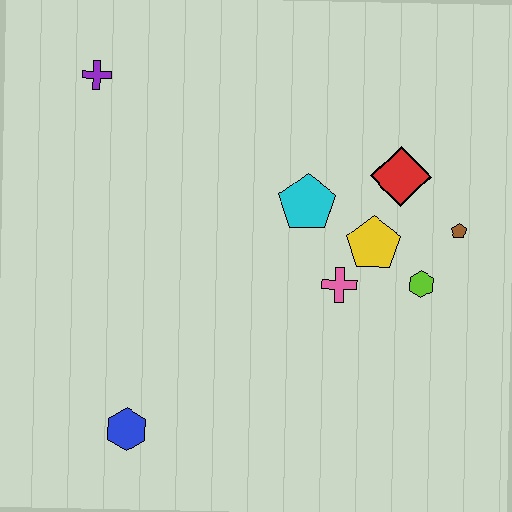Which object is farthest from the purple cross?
The brown pentagon is farthest from the purple cross.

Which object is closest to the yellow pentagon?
The pink cross is closest to the yellow pentagon.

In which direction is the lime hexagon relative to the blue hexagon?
The lime hexagon is to the right of the blue hexagon.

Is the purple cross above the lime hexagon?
Yes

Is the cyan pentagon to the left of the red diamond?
Yes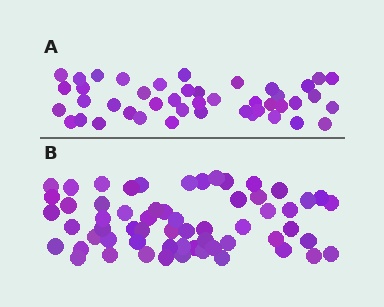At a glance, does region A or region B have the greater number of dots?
Region B (the bottom region) has more dots.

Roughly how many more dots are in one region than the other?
Region B has approximately 15 more dots than region A.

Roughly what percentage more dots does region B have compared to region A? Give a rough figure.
About 35% more.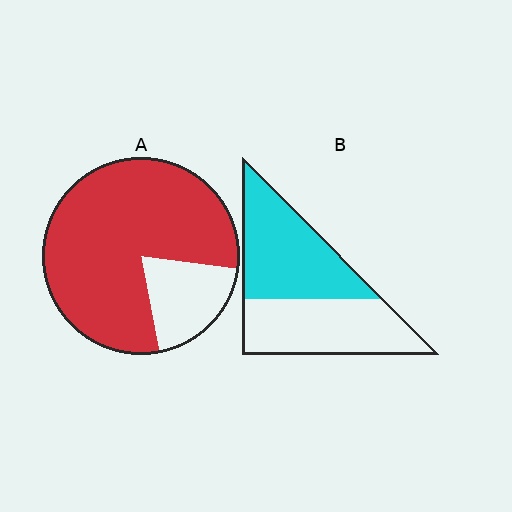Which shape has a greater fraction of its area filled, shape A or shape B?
Shape A.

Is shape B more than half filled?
Roughly half.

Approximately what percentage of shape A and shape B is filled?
A is approximately 80% and B is approximately 50%.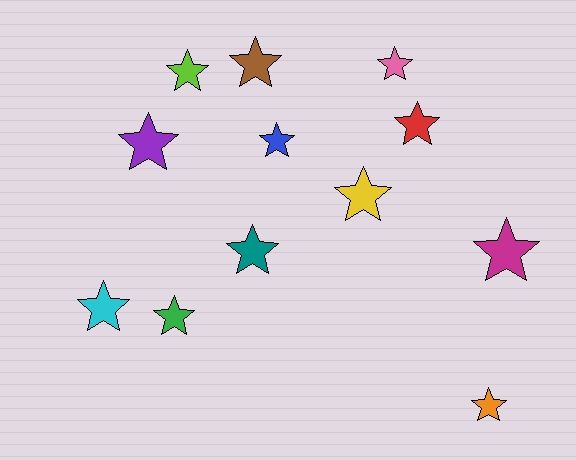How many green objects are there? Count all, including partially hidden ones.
There is 1 green object.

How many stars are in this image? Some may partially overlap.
There are 12 stars.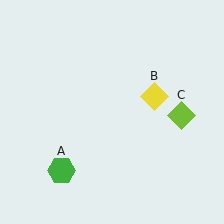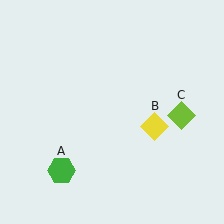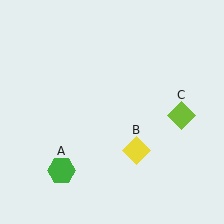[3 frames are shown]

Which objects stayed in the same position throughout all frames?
Green hexagon (object A) and lime diamond (object C) remained stationary.